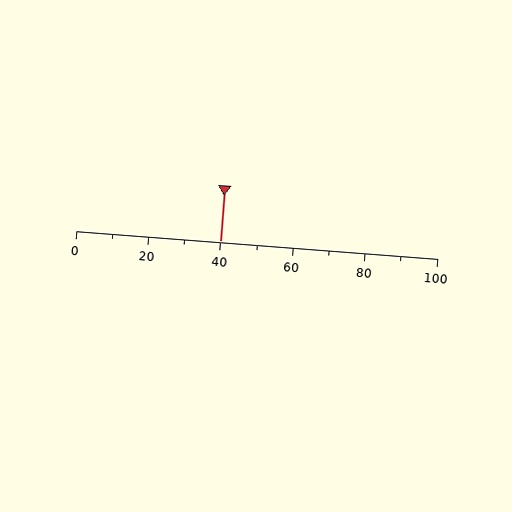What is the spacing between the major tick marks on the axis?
The major ticks are spaced 20 apart.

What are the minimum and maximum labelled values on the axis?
The axis runs from 0 to 100.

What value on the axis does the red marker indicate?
The marker indicates approximately 40.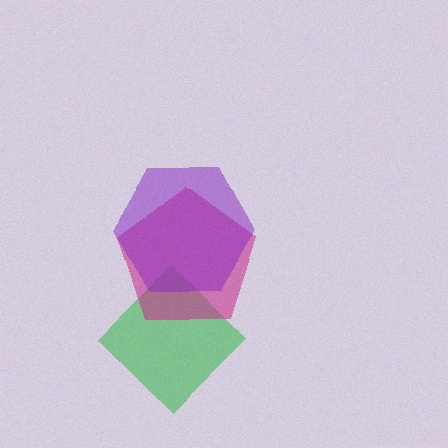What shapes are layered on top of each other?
The layered shapes are: a green diamond, a magenta pentagon, a purple hexagon.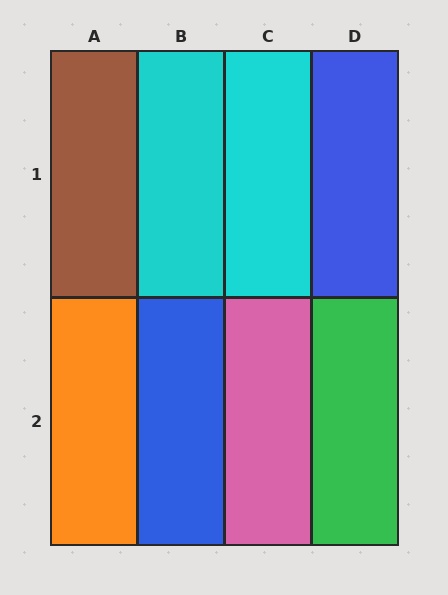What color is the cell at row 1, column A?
Brown.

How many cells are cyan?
2 cells are cyan.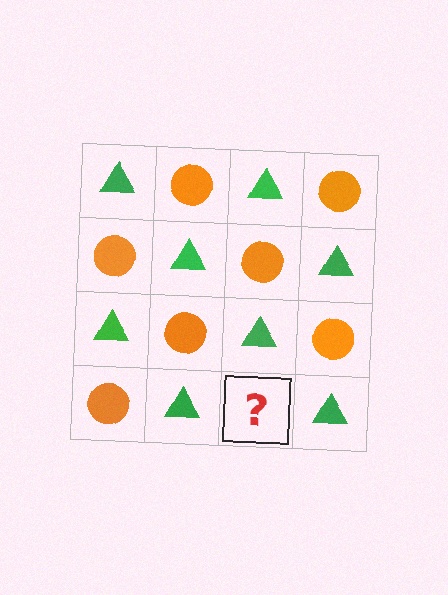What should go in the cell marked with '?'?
The missing cell should contain an orange circle.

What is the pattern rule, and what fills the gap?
The rule is that it alternates green triangle and orange circle in a checkerboard pattern. The gap should be filled with an orange circle.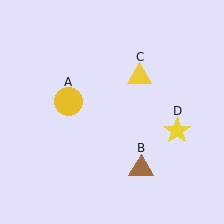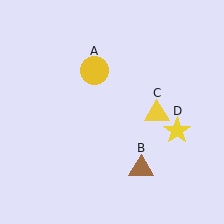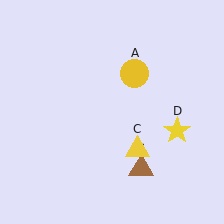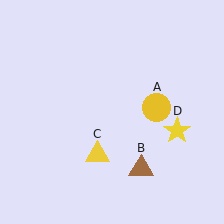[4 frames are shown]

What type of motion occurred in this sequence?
The yellow circle (object A), yellow triangle (object C) rotated clockwise around the center of the scene.